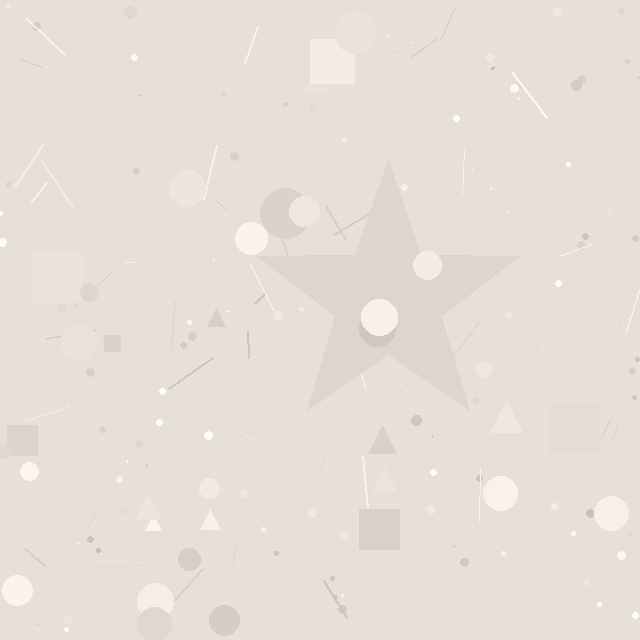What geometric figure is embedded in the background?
A star is embedded in the background.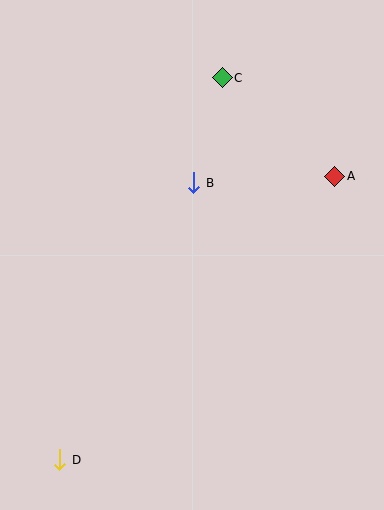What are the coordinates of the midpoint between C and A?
The midpoint between C and A is at (278, 127).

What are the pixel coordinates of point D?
Point D is at (60, 460).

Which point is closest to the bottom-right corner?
Point D is closest to the bottom-right corner.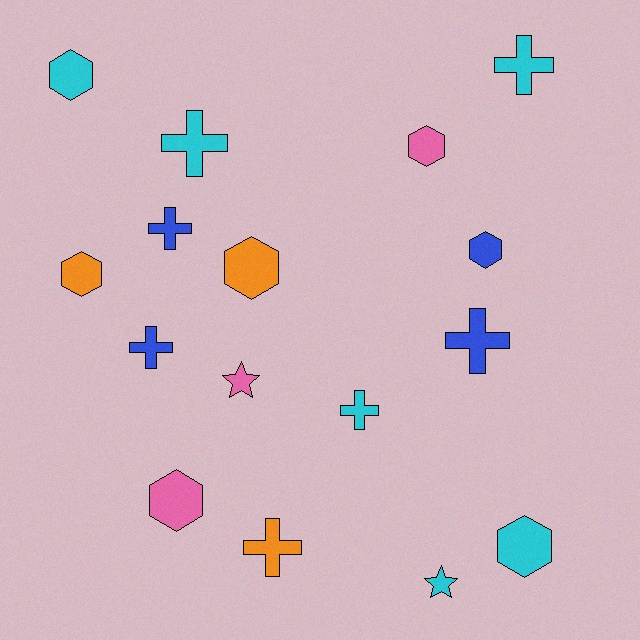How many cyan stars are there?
There is 1 cyan star.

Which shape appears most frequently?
Cross, with 7 objects.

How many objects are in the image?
There are 16 objects.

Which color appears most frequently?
Cyan, with 6 objects.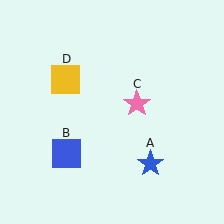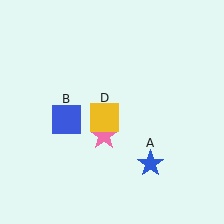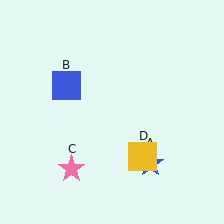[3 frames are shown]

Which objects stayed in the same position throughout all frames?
Blue star (object A) remained stationary.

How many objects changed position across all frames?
3 objects changed position: blue square (object B), pink star (object C), yellow square (object D).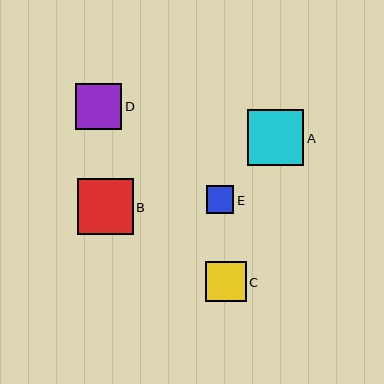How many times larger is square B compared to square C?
Square B is approximately 1.4 times the size of square C.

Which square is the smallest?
Square E is the smallest with a size of approximately 28 pixels.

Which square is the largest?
Square A is the largest with a size of approximately 57 pixels.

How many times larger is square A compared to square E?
Square A is approximately 2.1 times the size of square E.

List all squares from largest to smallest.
From largest to smallest: A, B, D, C, E.